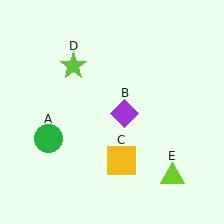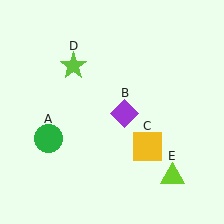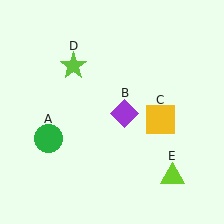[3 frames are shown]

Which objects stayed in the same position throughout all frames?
Green circle (object A) and purple diamond (object B) and lime star (object D) and lime triangle (object E) remained stationary.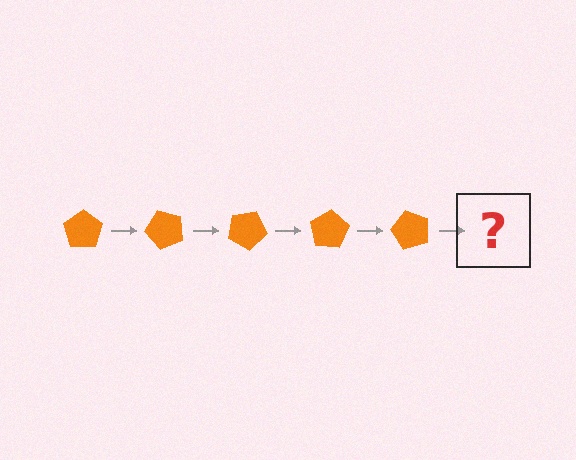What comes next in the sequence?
The next element should be an orange pentagon rotated 250 degrees.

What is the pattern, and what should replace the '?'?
The pattern is that the pentagon rotates 50 degrees each step. The '?' should be an orange pentagon rotated 250 degrees.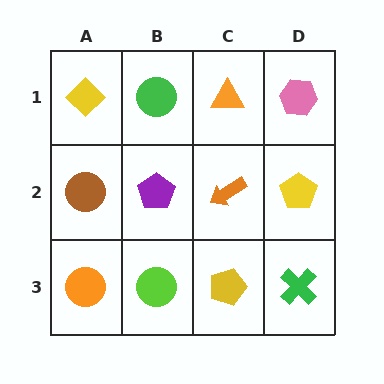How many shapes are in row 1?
4 shapes.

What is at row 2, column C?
An orange arrow.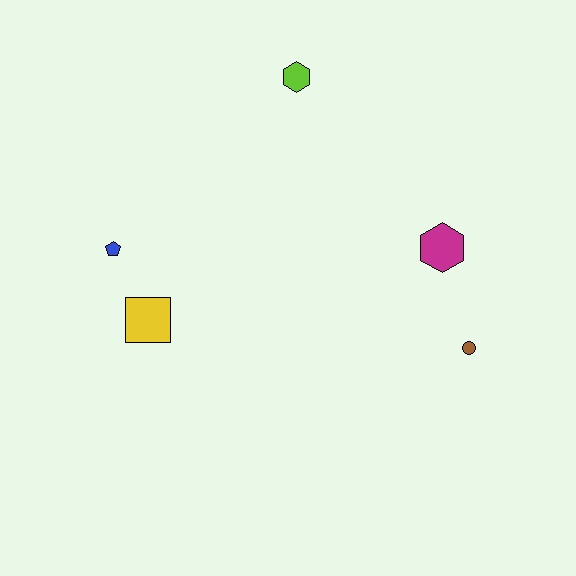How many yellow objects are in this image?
There is 1 yellow object.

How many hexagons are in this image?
There are 2 hexagons.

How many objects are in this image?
There are 5 objects.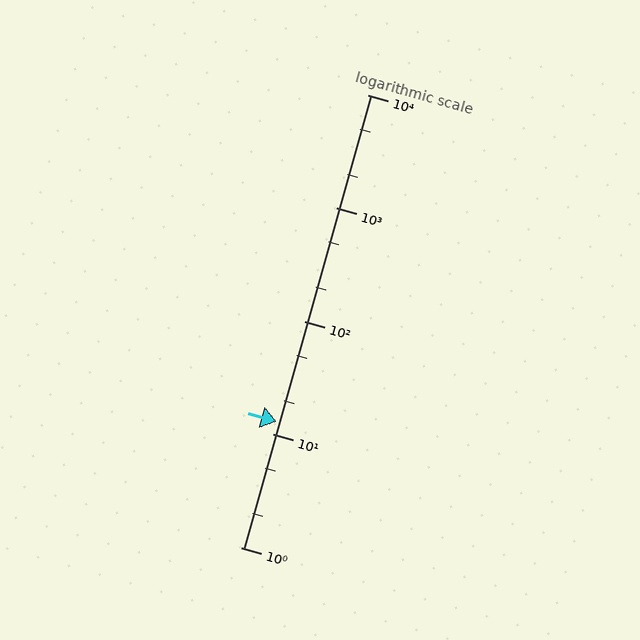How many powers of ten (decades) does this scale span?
The scale spans 4 decades, from 1 to 10000.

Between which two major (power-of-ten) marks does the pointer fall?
The pointer is between 10 and 100.